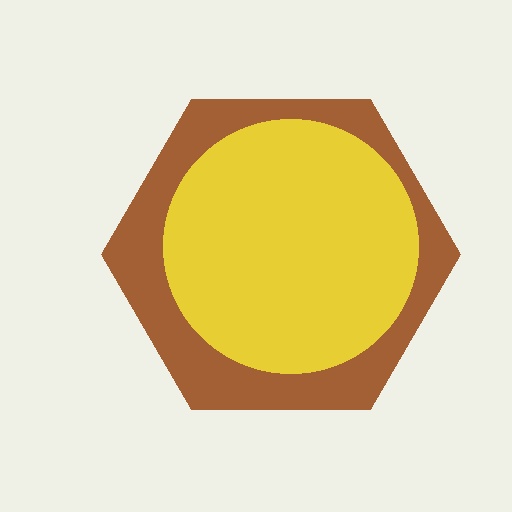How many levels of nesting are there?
2.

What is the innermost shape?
The yellow circle.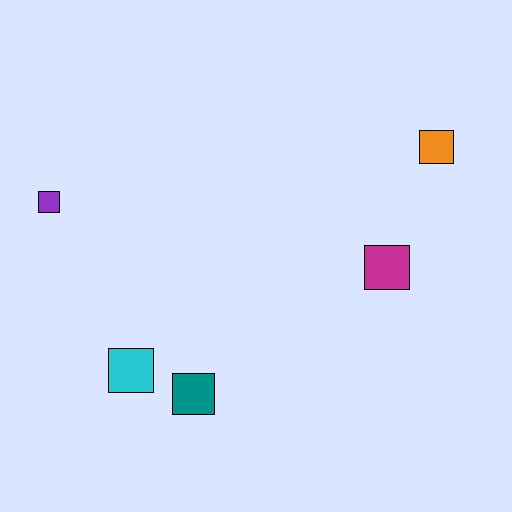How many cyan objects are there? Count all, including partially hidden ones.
There is 1 cyan object.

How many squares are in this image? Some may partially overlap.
There are 5 squares.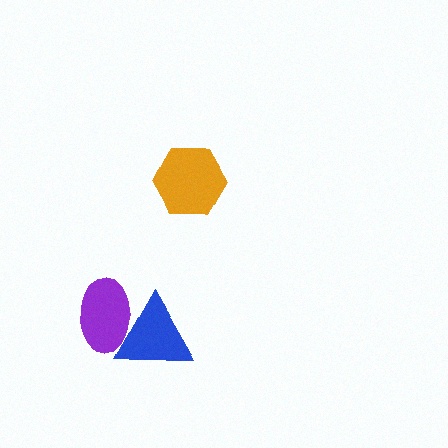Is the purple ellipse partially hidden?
Yes, it is partially covered by another shape.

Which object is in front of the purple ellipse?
The blue triangle is in front of the purple ellipse.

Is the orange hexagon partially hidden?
No, no other shape covers it.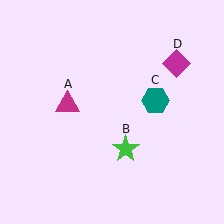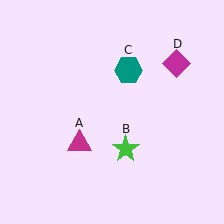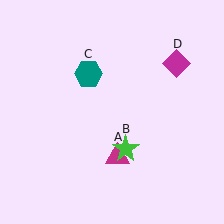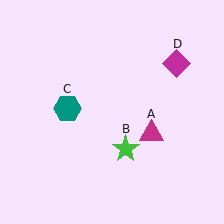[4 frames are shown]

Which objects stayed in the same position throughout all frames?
Green star (object B) and magenta diamond (object D) remained stationary.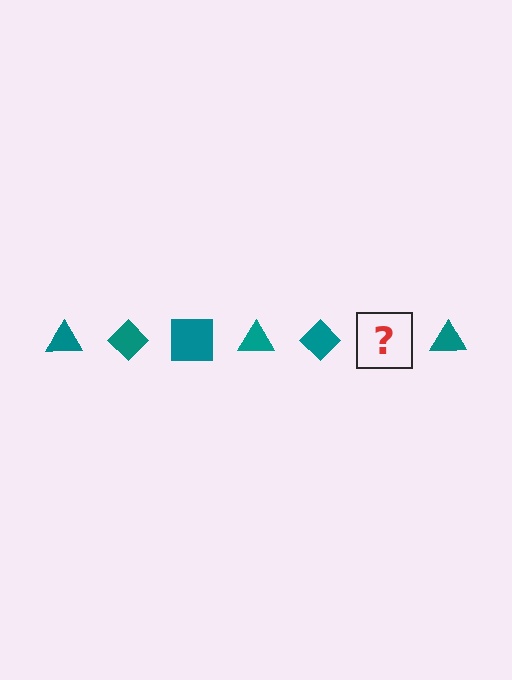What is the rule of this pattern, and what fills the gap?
The rule is that the pattern cycles through triangle, diamond, square shapes in teal. The gap should be filled with a teal square.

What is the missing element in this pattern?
The missing element is a teal square.